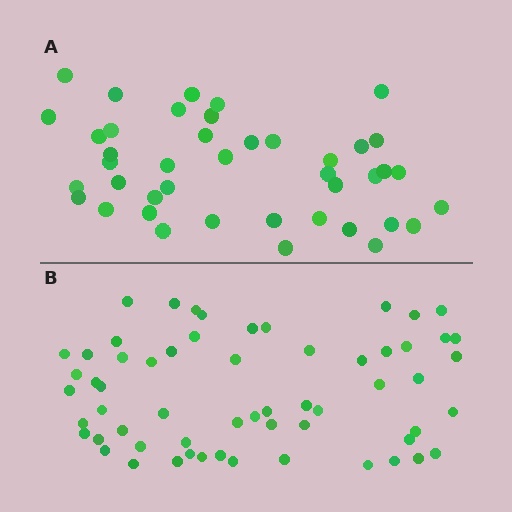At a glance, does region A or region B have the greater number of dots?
Region B (the bottom region) has more dots.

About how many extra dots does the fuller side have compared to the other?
Region B has approximately 20 more dots than region A.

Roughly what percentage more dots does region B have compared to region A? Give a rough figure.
About 45% more.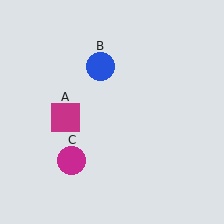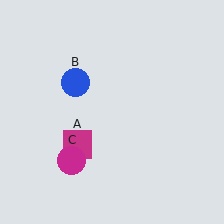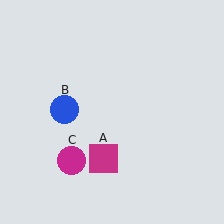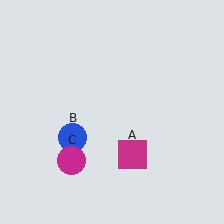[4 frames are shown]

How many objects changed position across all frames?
2 objects changed position: magenta square (object A), blue circle (object B).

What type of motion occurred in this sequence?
The magenta square (object A), blue circle (object B) rotated counterclockwise around the center of the scene.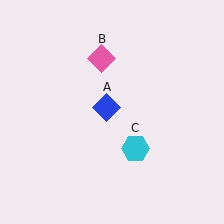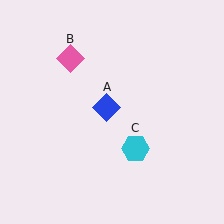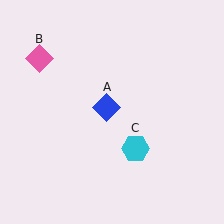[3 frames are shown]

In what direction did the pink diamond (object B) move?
The pink diamond (object B) moved left.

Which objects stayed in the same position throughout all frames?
Blue diamond (object A) and cyan hexagon (object C) remained stationary.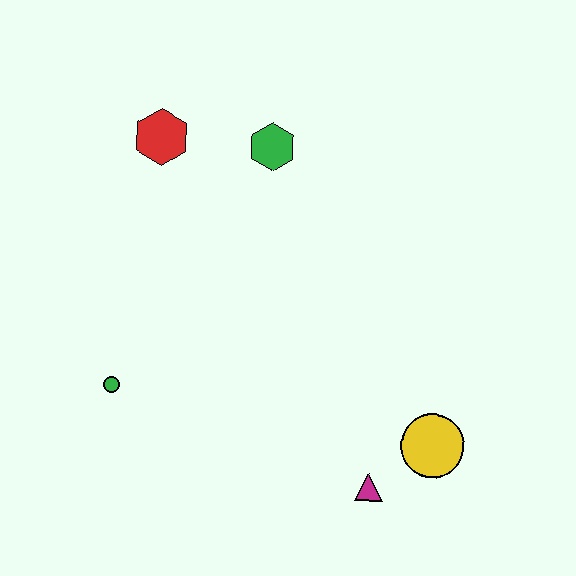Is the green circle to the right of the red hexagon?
No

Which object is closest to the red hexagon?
The green hexagon is closest to the red hexagon.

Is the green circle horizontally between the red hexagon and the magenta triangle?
No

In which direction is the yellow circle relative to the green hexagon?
The yellow circle is below the green hexagon.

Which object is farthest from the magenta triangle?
The red hexagon is farthest from the magenta triangle.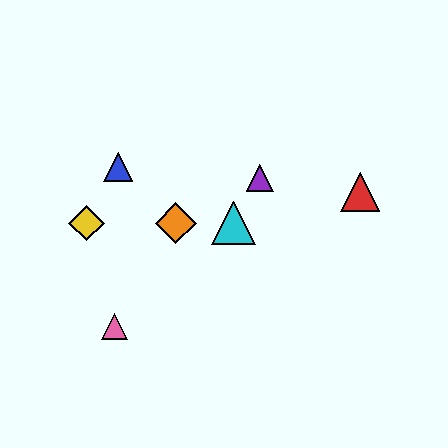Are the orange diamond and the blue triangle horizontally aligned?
No, the orange diamond is at y≈223 and the blue triangle is at y≈167.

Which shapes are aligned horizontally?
The green triangle, the yellow diamond, the orange diamond, the cyan triangle are aligned horizontally.